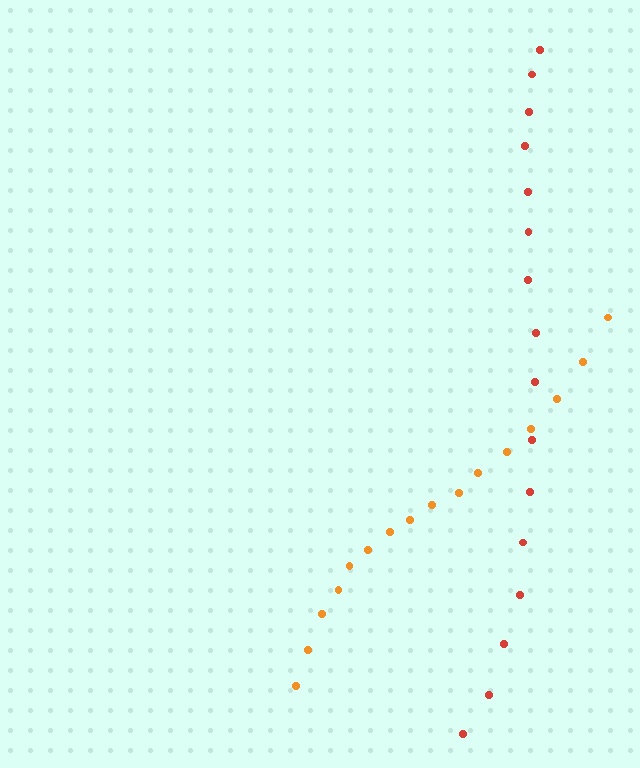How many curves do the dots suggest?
There are 2 distinct paths.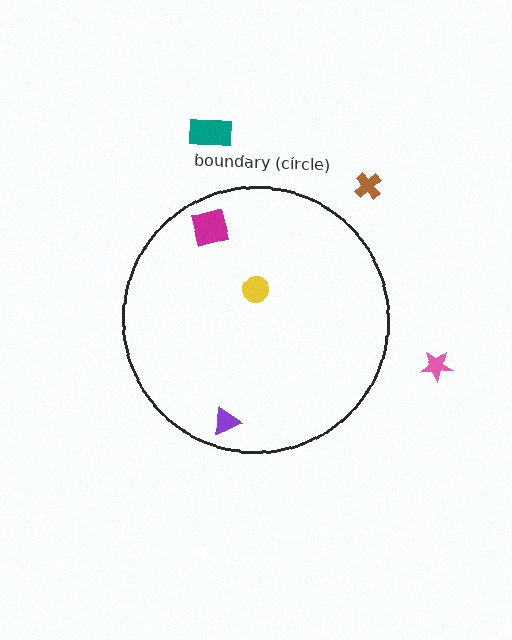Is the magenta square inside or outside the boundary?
Inside.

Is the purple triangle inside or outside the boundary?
Inside.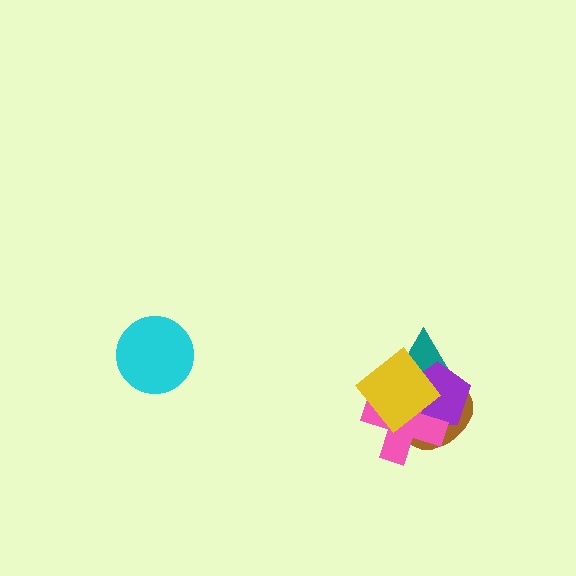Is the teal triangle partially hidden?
Yes, it is partially covered by another shape.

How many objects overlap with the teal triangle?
4 objects overlap with the teal triangle.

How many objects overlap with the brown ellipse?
4 objects overlap with the brown ellipse.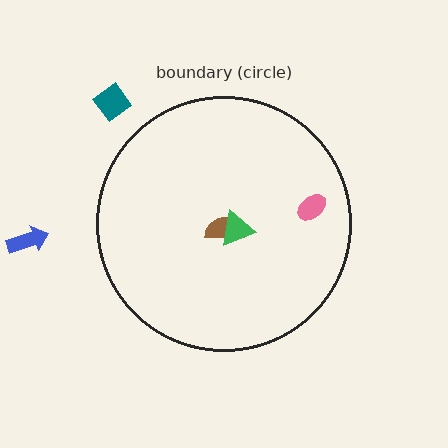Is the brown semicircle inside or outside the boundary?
Inside.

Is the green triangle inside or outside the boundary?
Inside.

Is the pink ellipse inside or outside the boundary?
Inside.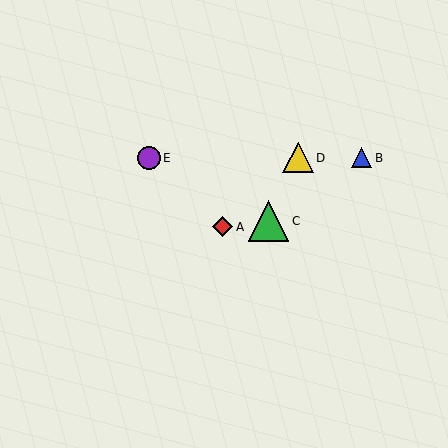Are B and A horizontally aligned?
No, B is at y≈158 and A is at y≈227.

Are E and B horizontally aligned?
Yes, both are at y≈158.